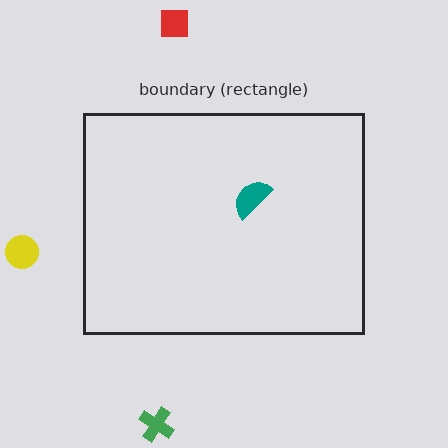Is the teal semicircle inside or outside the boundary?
Inside.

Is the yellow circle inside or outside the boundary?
Outside.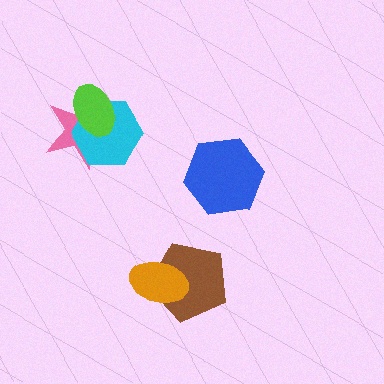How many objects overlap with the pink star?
2 objects overlap with the pink star.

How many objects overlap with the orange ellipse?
1 object overlaps with the orange ellipse.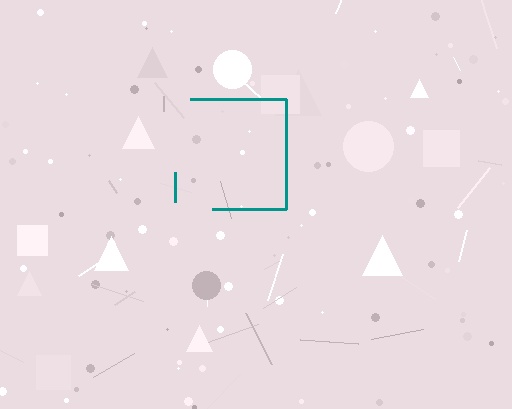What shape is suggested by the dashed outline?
The dashed outline suggests a square.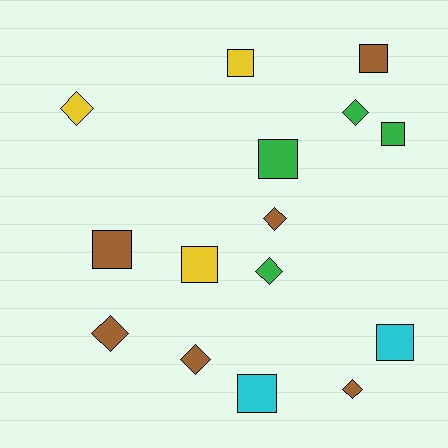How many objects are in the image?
There are 15 objects.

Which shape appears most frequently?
Square, with 8 objects.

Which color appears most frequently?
Brown, with 6 objects.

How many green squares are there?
There are 2 green squares.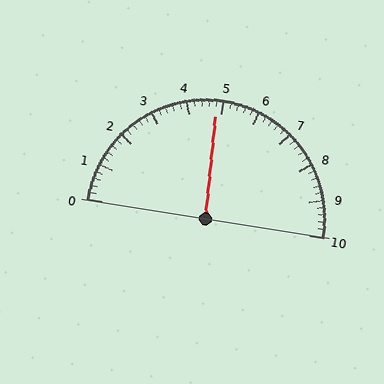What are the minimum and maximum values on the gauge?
The gauge ranges from 0 to 10.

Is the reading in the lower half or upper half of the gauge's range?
The reading is in the lower half of the range (0 to 10).